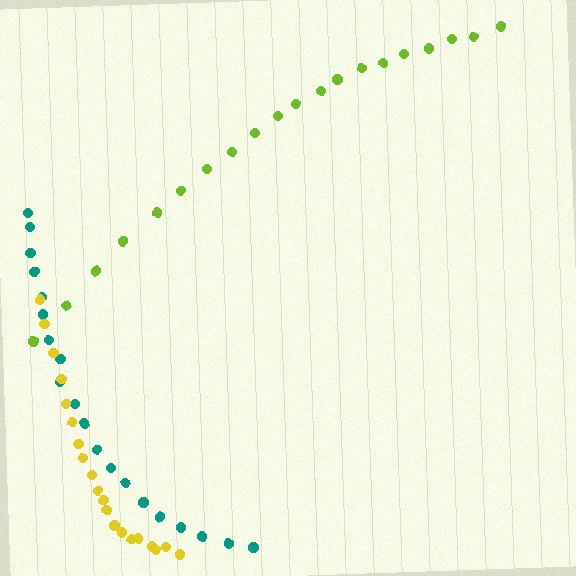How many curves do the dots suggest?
There are 3 distinct paths.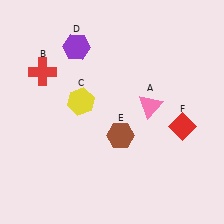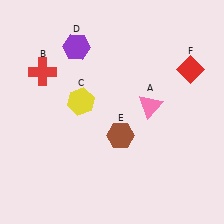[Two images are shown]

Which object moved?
The red diamond (F) moved up.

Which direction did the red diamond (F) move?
The red diamond (F) moved up.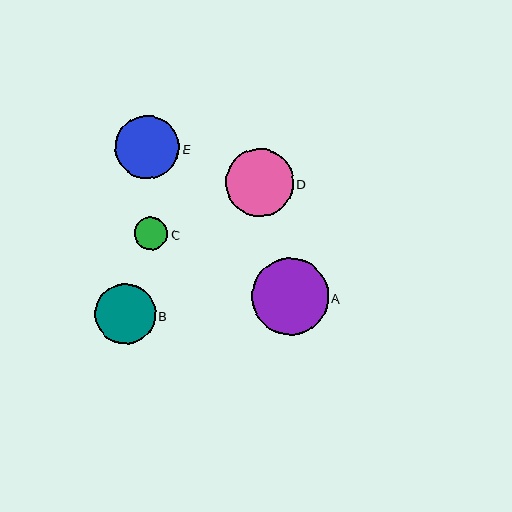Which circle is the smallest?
Circle C is the smallest with a size of approximately 33 pixels.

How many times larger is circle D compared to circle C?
Circle D is approximately 2.1 times the size of circle C.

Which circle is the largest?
Circle A is the largest with a size of approximately 77 pixels.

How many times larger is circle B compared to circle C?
Circle B is approximately 1.8 times the size of circle C.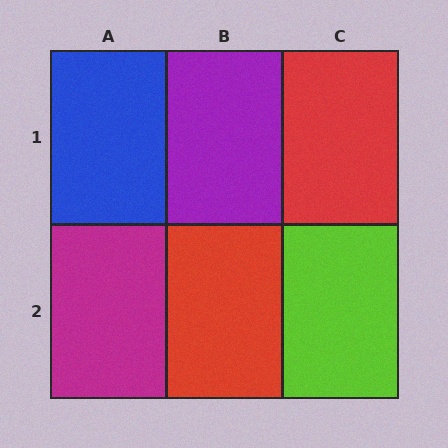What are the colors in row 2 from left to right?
Magenta, red, lime.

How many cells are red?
2 cells are red.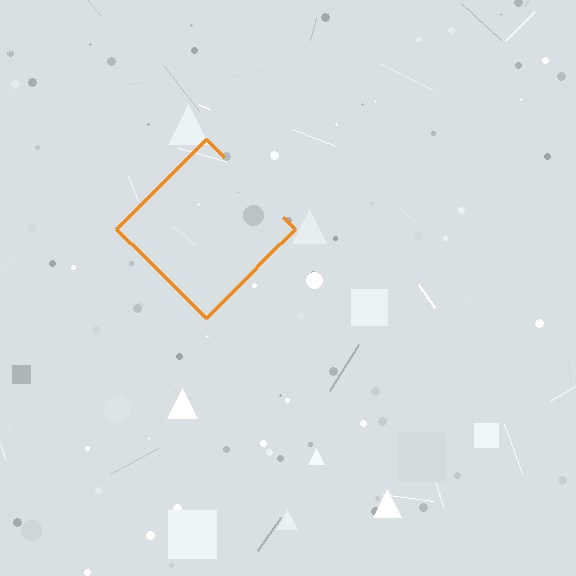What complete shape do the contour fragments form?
The contour fragments form a diamond.